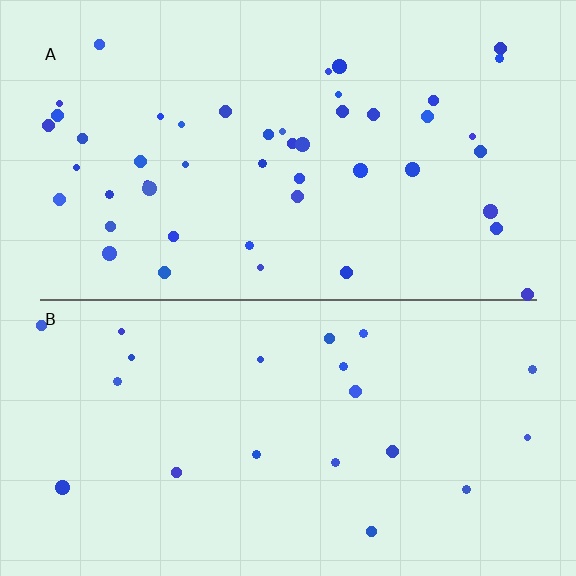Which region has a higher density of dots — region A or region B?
A (the top).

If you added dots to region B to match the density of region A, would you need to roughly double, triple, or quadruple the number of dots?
Approximately double.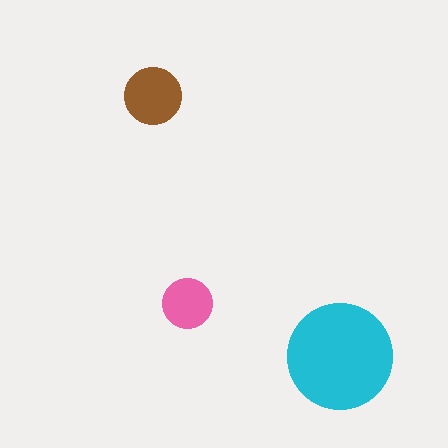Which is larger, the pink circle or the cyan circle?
The cyan one.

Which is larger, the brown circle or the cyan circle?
The cyan one.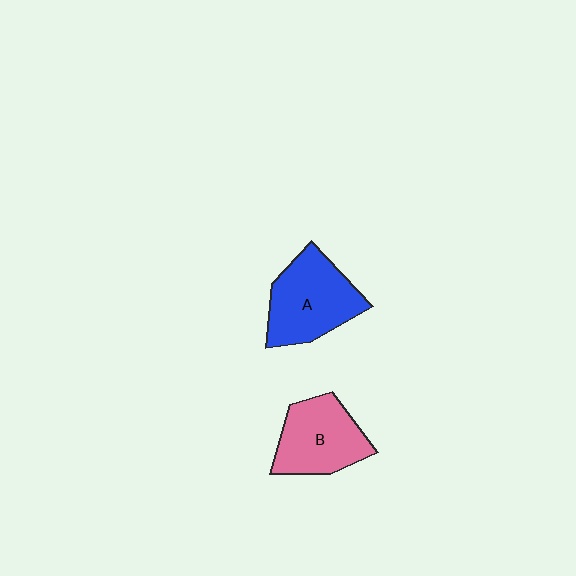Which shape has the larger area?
Shape A (blue).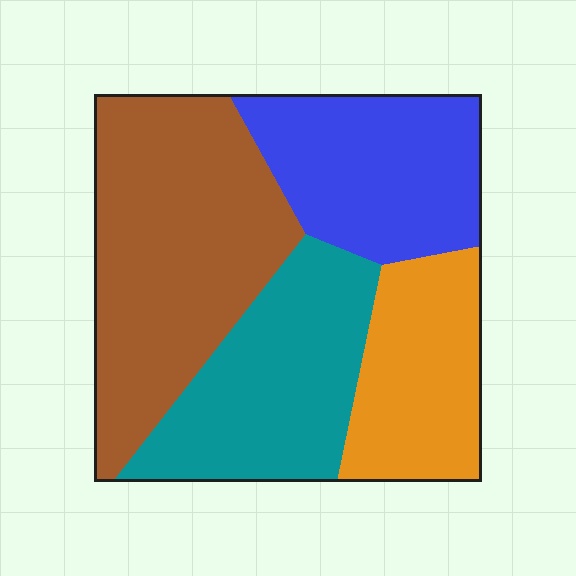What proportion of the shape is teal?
Teal takes up between a sixth and a third of the shape.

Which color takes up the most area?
Brown, at roughly 35%.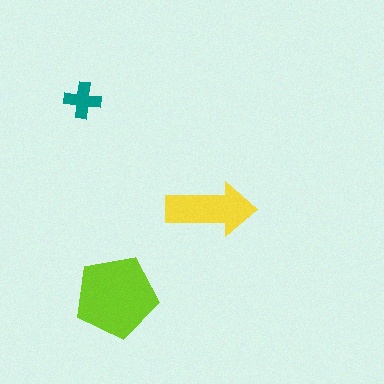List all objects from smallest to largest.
The teal cross, the yellow arrow, the lime pentagon.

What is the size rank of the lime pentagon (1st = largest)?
1st.